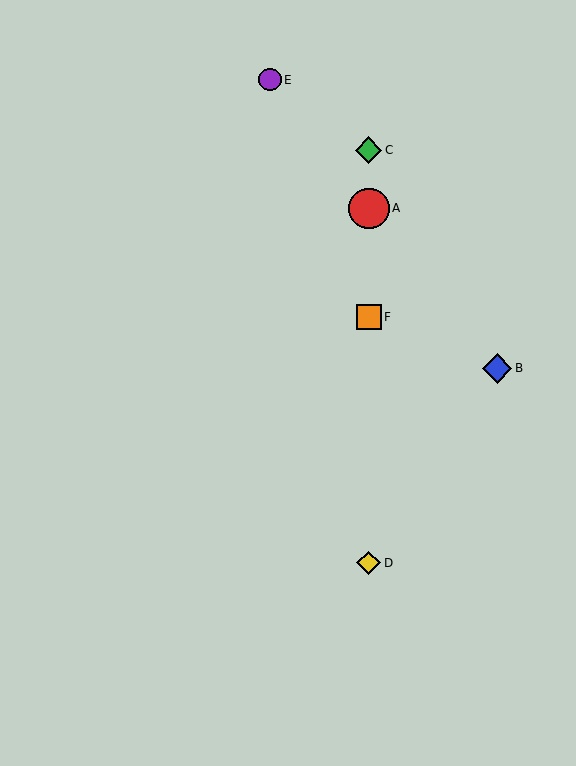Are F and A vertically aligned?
Yes, both are at x≈369.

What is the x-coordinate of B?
Object B is at x≈497.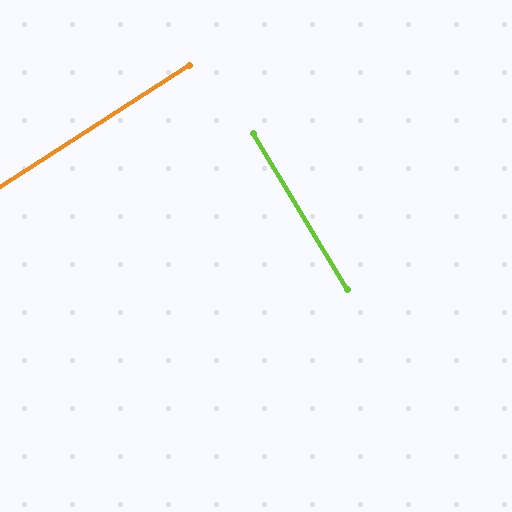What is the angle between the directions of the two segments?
Approximately 88 degrees.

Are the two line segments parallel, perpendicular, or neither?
Perpendicular — they meet at approximately 88°.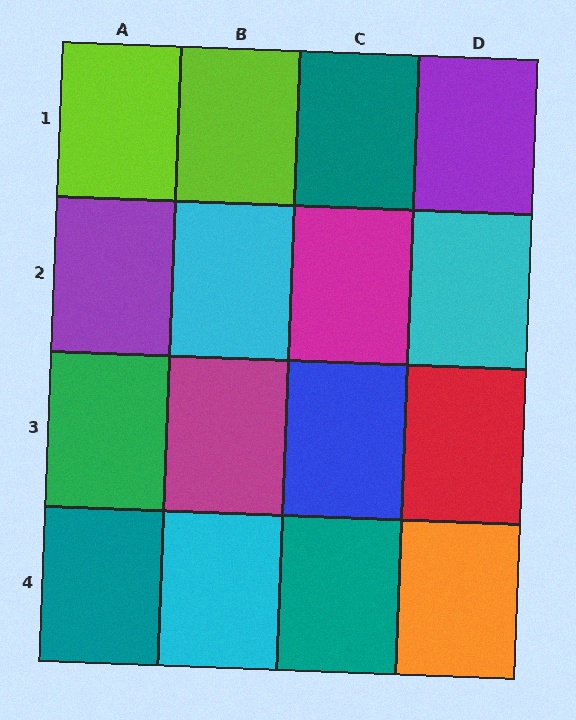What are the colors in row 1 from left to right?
Lime, lime, teal, purple.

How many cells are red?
1 cell is red.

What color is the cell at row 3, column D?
Red.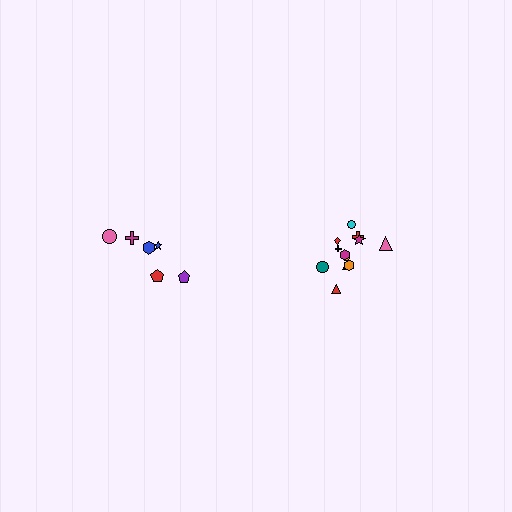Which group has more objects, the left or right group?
The right group.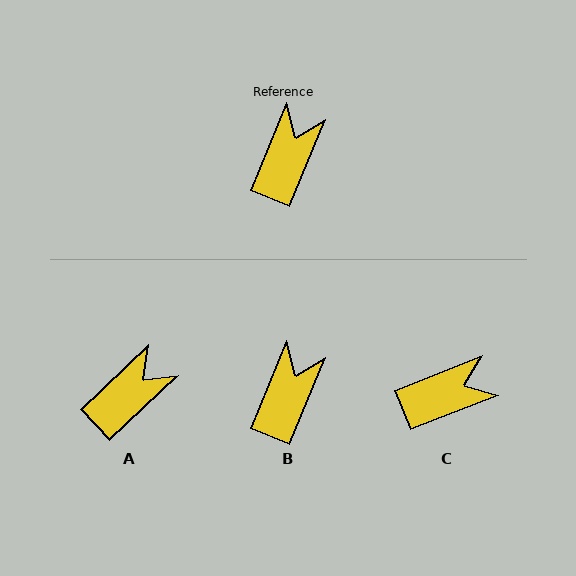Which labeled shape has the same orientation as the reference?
B.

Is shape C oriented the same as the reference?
No, it is off by about 46 degrees.